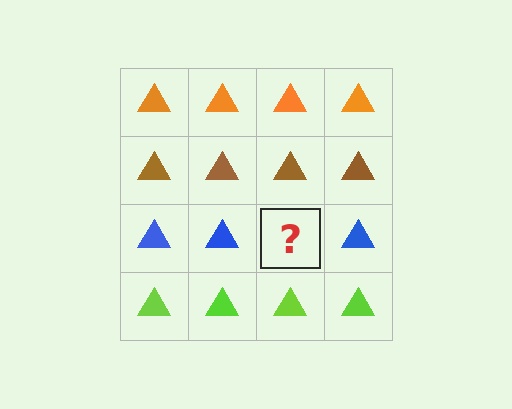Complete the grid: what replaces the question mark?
The question mark should be replaced with a blue triangle.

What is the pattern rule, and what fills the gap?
The rule is that each row has a consistent color. The gap should be filled with a blue triangle.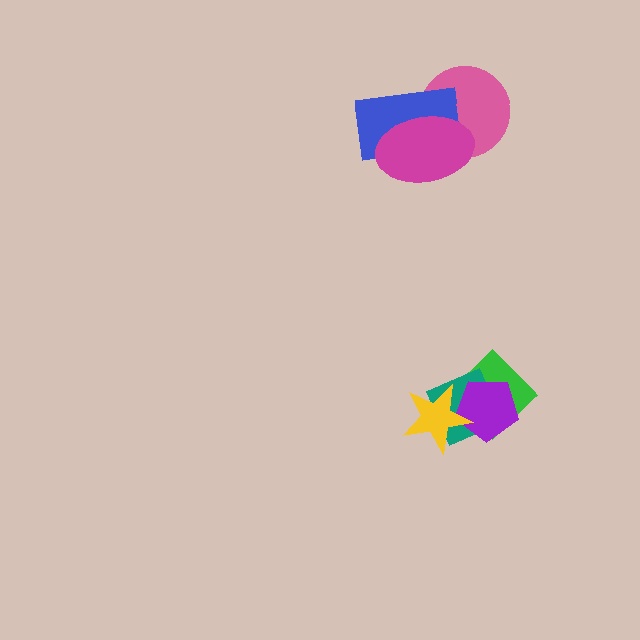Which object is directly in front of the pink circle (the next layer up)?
The blue rectangle is directly in front of the pink circle.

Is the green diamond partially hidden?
Yes, it is partially covered by another shape.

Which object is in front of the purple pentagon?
The yellow star is in front of the purple pentagon.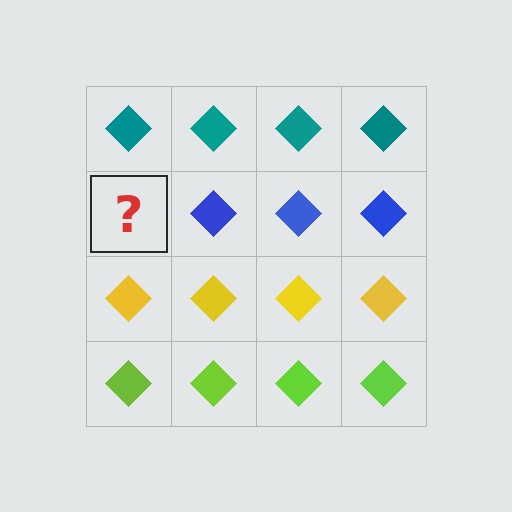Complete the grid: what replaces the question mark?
The question mark should be replaced with a blue diamond.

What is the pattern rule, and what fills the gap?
The rule is that each row has a consistent color. The gap should be filled with a blue diamond.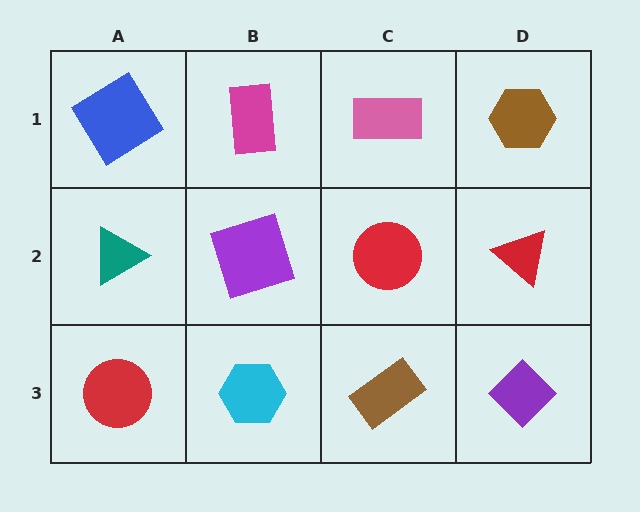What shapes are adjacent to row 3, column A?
A teal triangle (row 2, column A), a cyan hexagon (row 3, column B).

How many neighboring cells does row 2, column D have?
3.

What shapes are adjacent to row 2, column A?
A blue diamond (row 1, column A), a red circle (row 3, column A), a purple square (row 2, column B).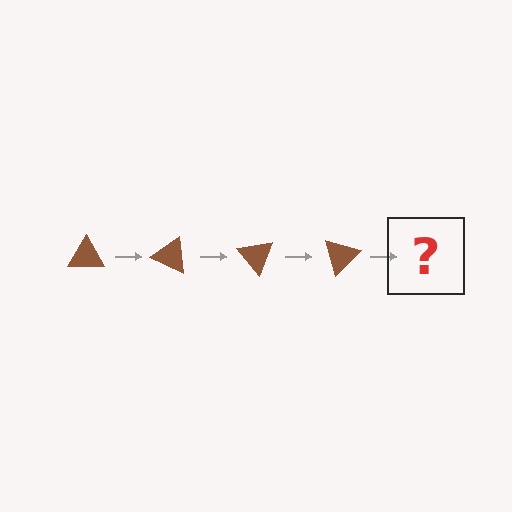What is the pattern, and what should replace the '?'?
The pattern is that the triangle rotates 25 degrees each step. The '?' should be a brown triangle rotated 100 degrees.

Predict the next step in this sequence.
The next step is a brown triangle rotated 100 degrees.